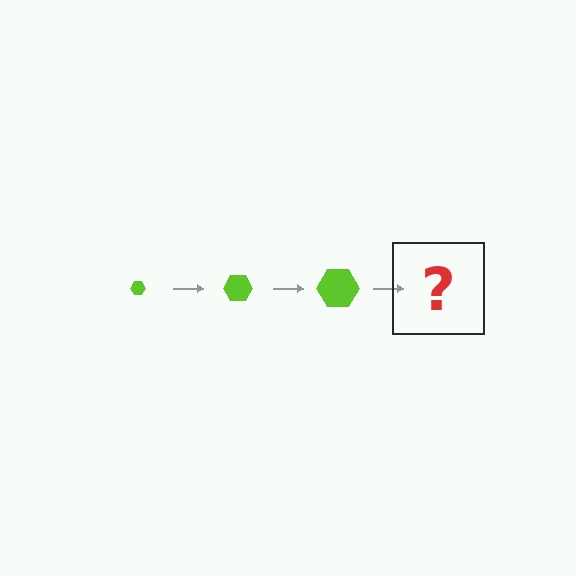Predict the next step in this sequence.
The next step is a lime hexagon, larger than the previous one.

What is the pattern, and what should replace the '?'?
The pattern is that the hexagon gets progressively larger each step. The '?' should be a lime hexagon, larger than the previous one.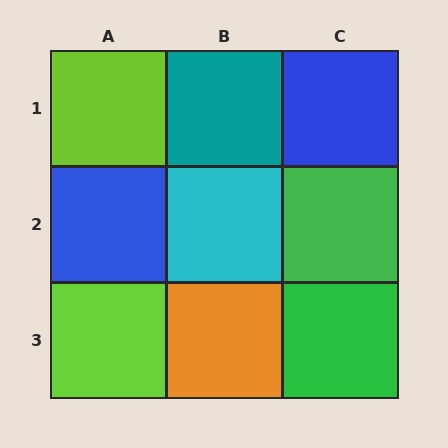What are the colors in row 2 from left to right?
Blue, cyan, green.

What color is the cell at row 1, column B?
Teal.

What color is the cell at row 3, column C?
Green.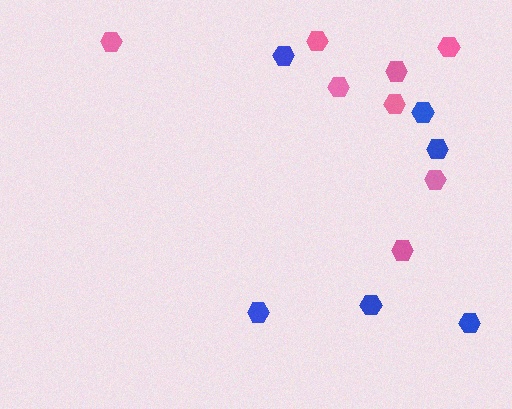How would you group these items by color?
There are 2 groups: one group of blue hexagons (6) and one group of pink hexagons (8).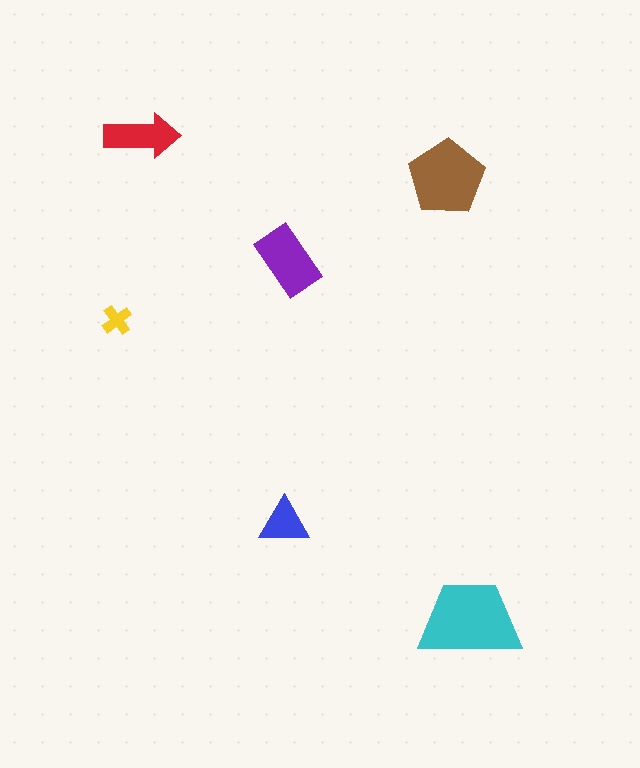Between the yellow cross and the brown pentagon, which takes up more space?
The brown pentagon.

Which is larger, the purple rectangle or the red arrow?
The purple rectangle.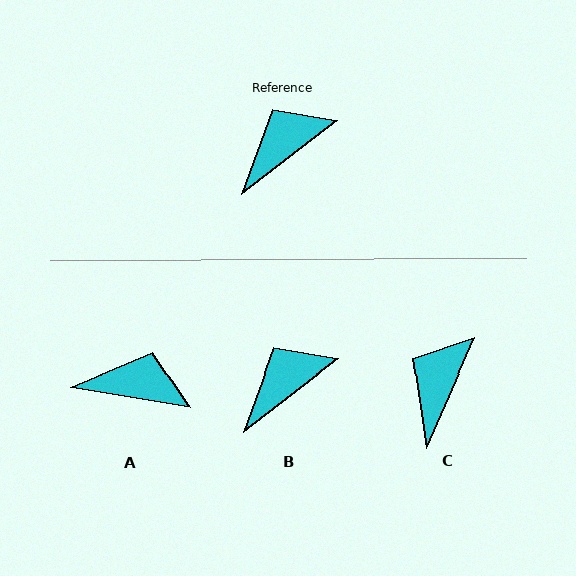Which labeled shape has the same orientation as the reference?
B.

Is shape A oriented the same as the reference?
No, it is off by about 47 degrees.